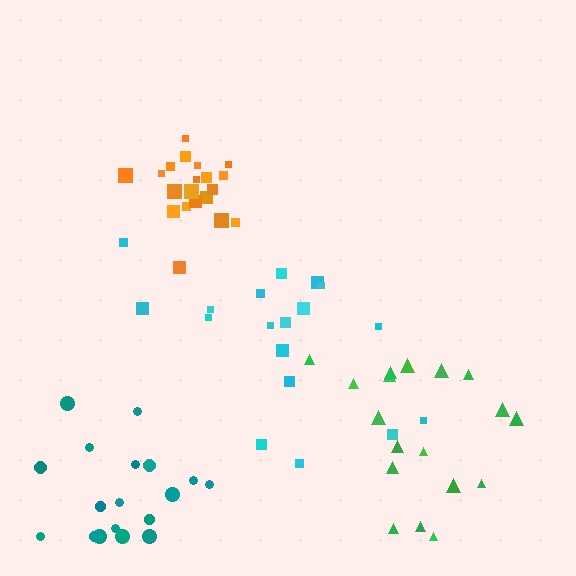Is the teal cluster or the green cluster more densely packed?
Teal.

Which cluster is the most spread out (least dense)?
Cyan.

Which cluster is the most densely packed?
Orange.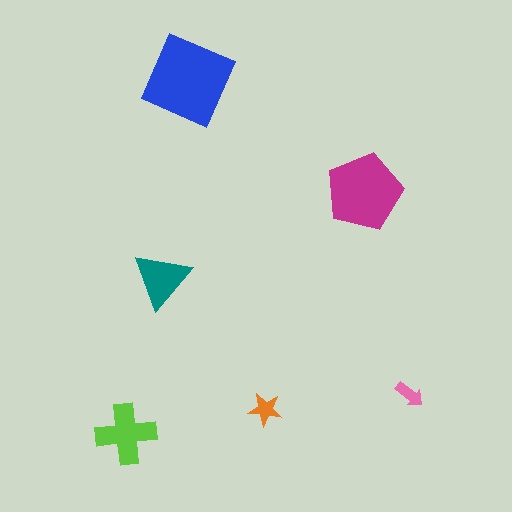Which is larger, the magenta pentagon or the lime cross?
The magenta pentagon.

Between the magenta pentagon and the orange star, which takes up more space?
The magenta pentagon.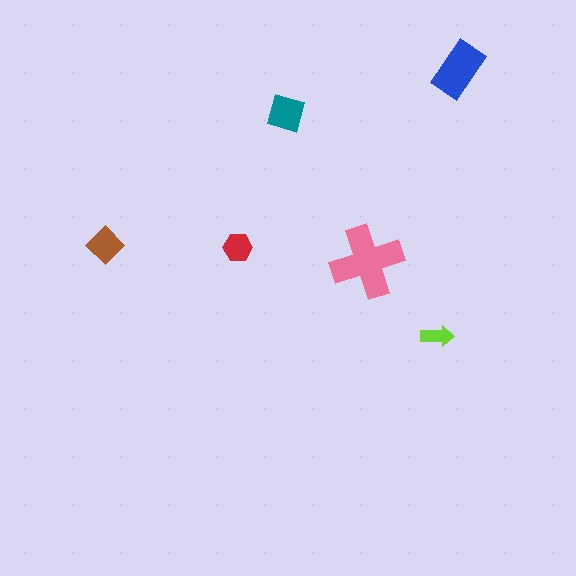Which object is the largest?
The pink cross.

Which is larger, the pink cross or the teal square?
The pink cross.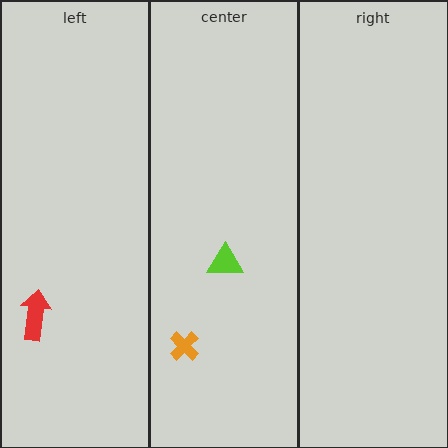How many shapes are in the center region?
2.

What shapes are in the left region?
The red arrow.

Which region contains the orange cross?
The center region.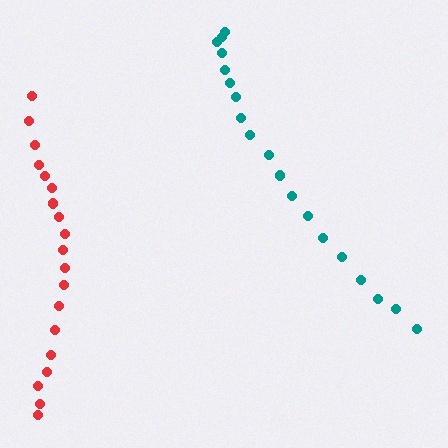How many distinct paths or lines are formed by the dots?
There are 2 distinct paths.